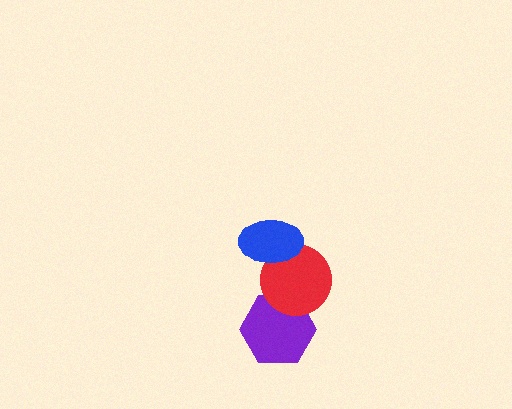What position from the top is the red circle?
The red circle is 2nd from the top.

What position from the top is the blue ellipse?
The blue ellipse is 1st from the top.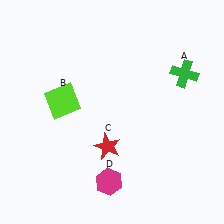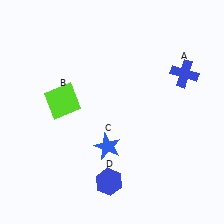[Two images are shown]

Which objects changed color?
A changed from green to blue. C changed from red to blue. D changed from magenta to blue.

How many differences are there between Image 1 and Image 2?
There are 3 differences between the two images.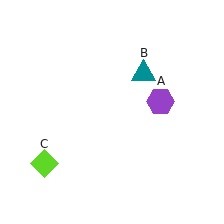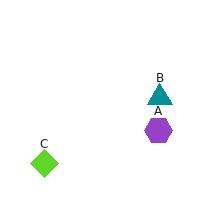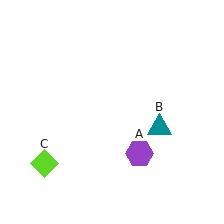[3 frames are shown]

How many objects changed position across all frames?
2 objects changed position: purple hexagon (object A), teal triangle (object B).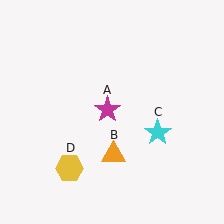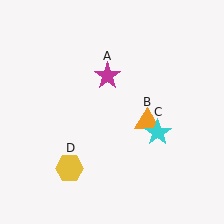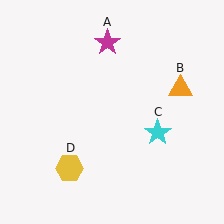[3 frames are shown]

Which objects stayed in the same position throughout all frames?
Cyan star (object C) and yellow hexagon (object D) remained stationary.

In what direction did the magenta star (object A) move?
The magenta star (object A) moved up.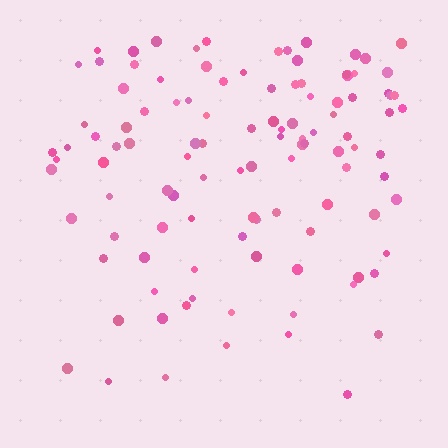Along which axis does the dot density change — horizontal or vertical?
Vertical.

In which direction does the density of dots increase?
From bottom to top, with the top side densest.